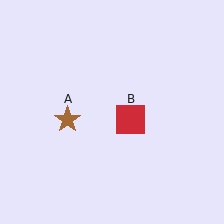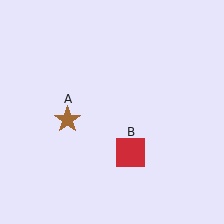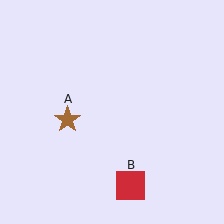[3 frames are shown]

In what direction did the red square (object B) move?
The red square (object B) moved down.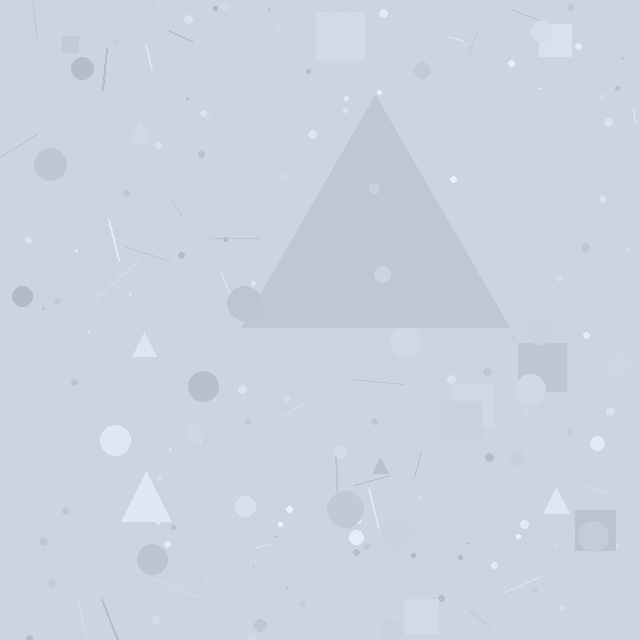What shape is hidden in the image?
A triangle is hidden in the image.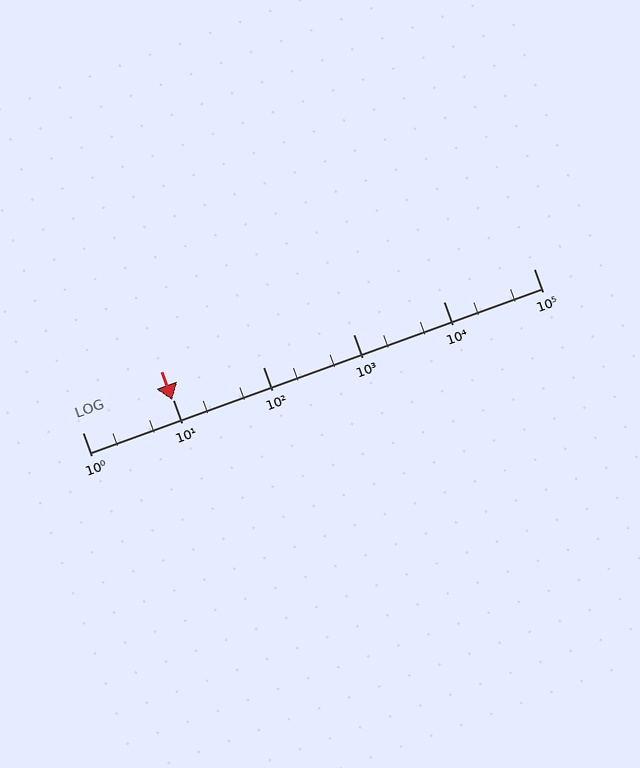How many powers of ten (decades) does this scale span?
The scale spans 5 decades, from 1 to 100000.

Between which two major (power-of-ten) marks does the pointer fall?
The pointer is between 1 and 10.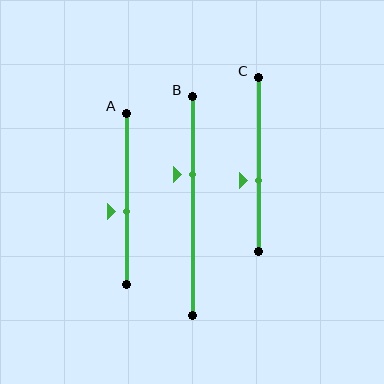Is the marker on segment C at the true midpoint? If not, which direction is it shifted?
No, the marker on segment C is shifted downward by about 9% of the segment length.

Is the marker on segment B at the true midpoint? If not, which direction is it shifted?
No, the marker on segment B is shifted upward by about 15% of the segment length.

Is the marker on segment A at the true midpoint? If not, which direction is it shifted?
No, the marker on segment A is shifted downward by about 8% of the segment length.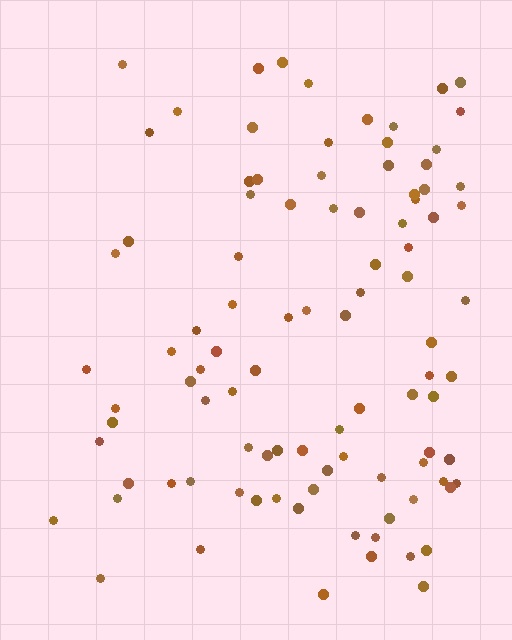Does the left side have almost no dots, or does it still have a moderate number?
Still a moderate number, just noticeably fewer than the right.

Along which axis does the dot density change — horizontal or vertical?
Horizontal.